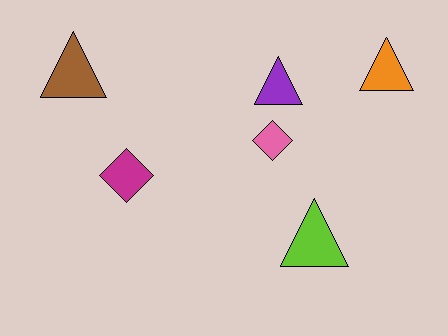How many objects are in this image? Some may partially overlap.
There are 6 objects.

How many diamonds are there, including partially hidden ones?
There are 2 diamonds.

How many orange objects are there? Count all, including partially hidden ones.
There is 1 orange object.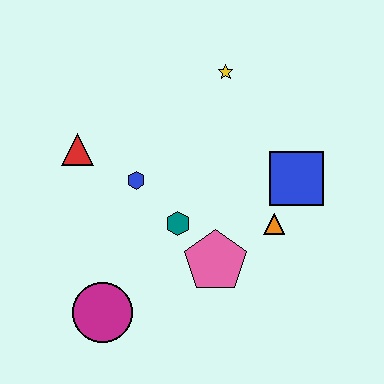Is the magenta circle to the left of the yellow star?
Yes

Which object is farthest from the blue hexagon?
The blue square is farthest from the blue hexagon.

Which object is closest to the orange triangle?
The blue square is closest to the orange triangle.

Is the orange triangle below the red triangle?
Yes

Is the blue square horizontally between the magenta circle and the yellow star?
No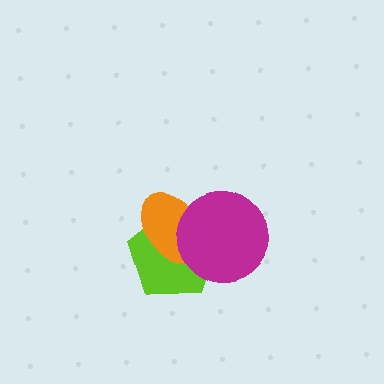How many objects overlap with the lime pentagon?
2 objects overlap with the lime pentagon.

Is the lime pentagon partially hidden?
Yes, it is partially covered by another shape.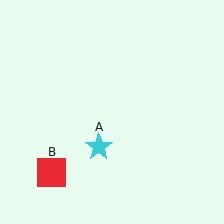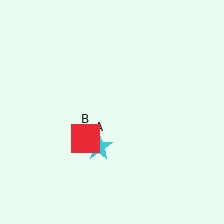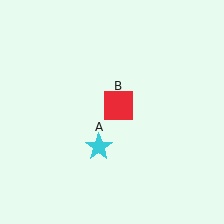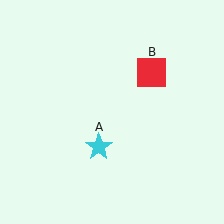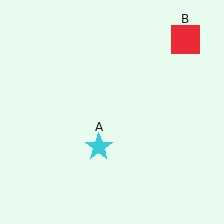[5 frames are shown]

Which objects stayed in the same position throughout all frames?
Cyan star (object A) remained stationary.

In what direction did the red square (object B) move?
The red square (object B) moved up and to the right.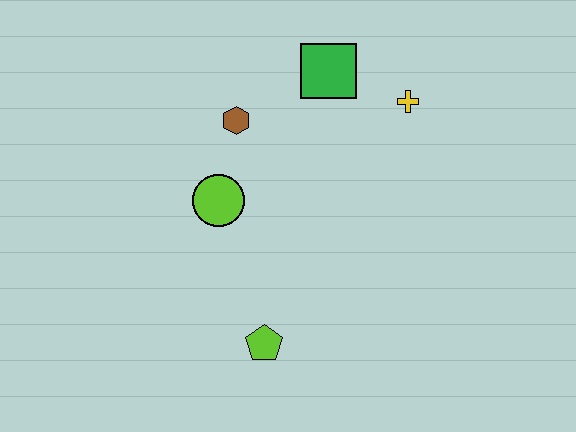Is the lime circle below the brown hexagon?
Yes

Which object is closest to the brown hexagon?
The lime circle is closest to the brown hexagon.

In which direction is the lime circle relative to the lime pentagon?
The lime circle is above the lime pentagon.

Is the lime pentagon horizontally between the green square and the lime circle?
Yes